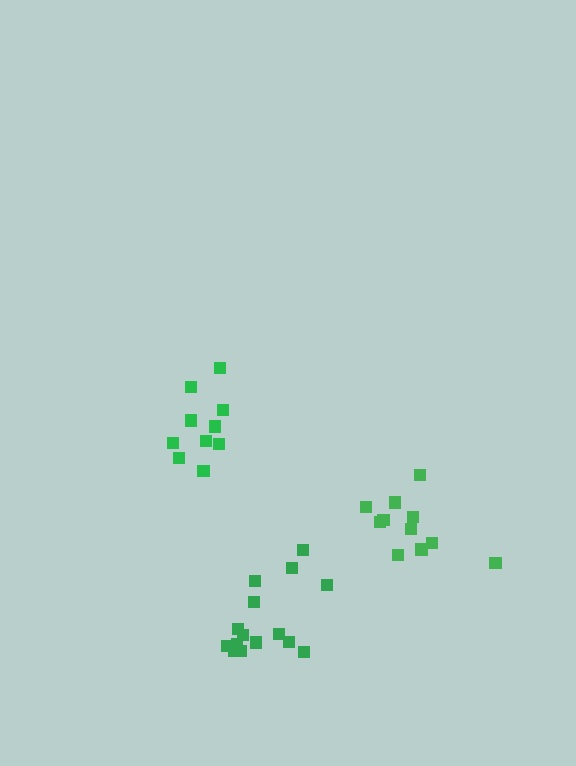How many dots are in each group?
Group 1: 15 dots, Group 2: 10 dots, Group 3: 11 dots (36 total).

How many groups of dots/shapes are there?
There are 3 groups.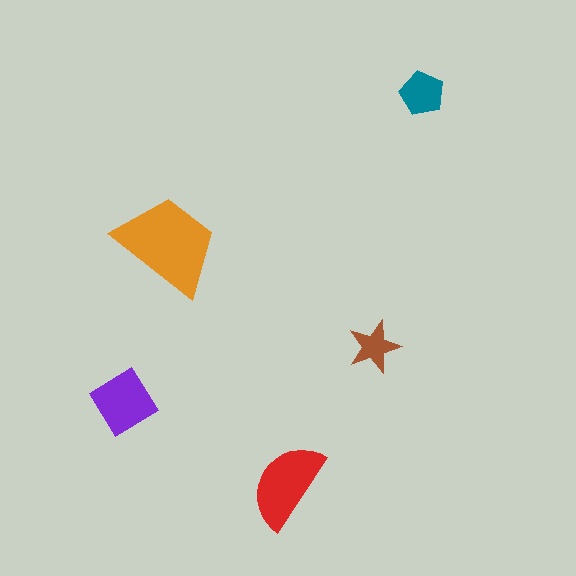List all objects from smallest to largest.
The brown star, the teal pentagon, the purple diamond, the red semicircle, the orange trapezoid.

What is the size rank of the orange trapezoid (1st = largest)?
1st.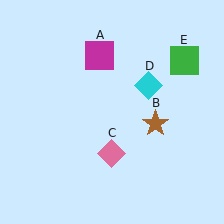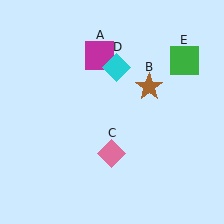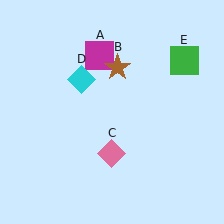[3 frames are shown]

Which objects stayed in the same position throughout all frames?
Magenta square (object A) and pink diamond (object C) and green square (object E) remained stationary.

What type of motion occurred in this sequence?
The brown star (object B), cyan diamond (object D) rotated counterclockwise around the center of the scene.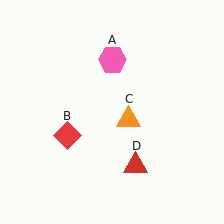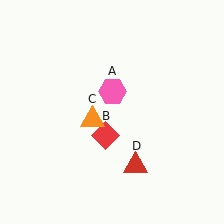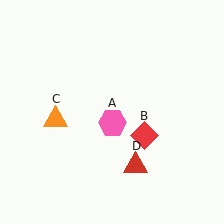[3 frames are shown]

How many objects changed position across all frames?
3 objects changed position: pink hexagon (object A), red diamond (object B), orange triangle (object C).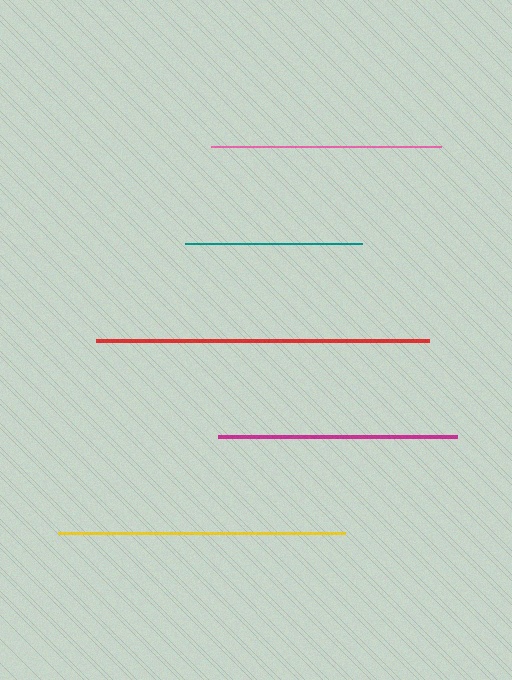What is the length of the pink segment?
The pink segment is approximately 230 pixels long.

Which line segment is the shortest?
The teal line is the shortest at approximately 177 pixels.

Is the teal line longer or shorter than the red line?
The red line is longer than the teal line.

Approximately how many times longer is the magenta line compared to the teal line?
The magenta line is approximately 1.4 times the length of the teal line.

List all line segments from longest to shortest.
From longest to shortest: red, yellow, magenta, pink, teal.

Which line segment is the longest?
The red line is the longest at approximately 333 pixels.